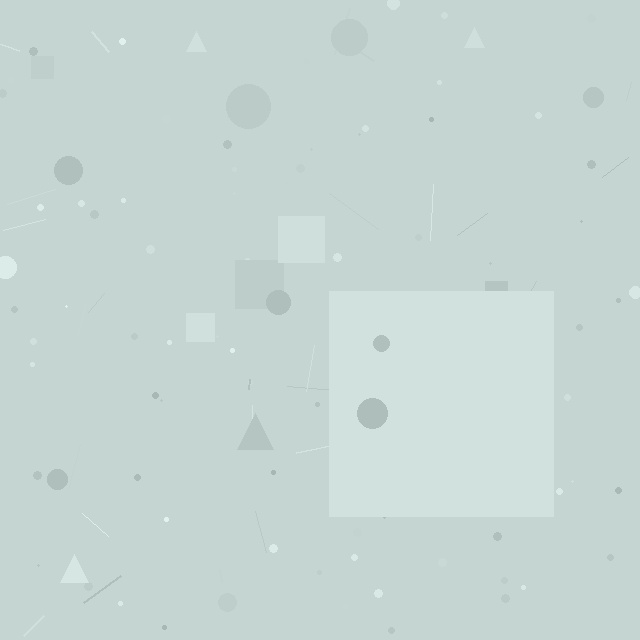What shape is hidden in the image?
A square is hidden in the image.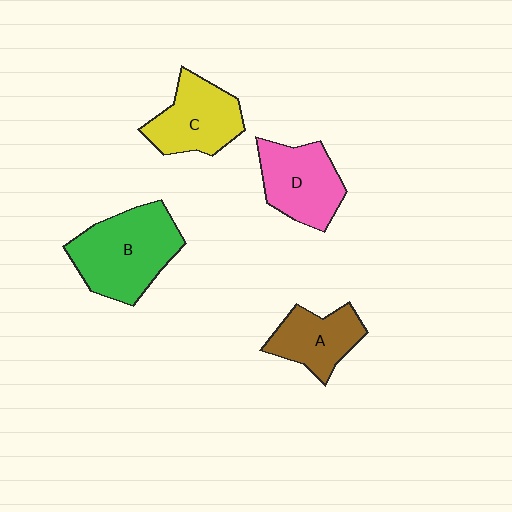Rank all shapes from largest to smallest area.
From largest to smallest: B (green), D (pink), C (yellow), A (brown).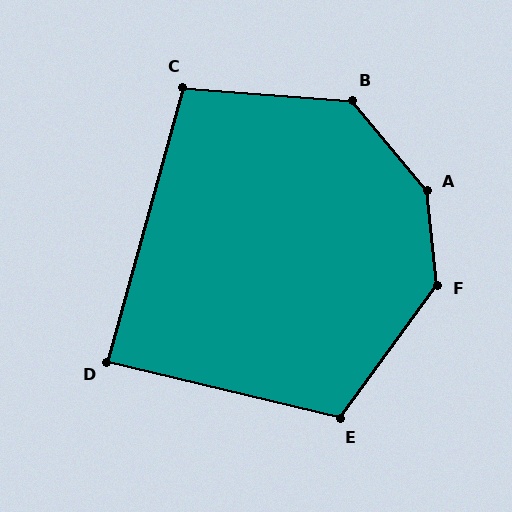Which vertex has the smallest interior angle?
D, at approximately 88 degrees.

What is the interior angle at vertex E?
Approximately 112 degrees (obtuse).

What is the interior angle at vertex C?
Approximately 101 degrees (obtuse).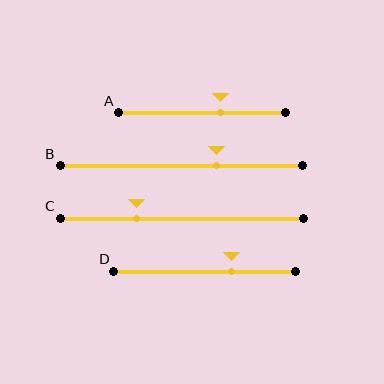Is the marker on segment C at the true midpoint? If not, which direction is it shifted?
No, the marker on segment C is shifted to the left by about 19% of the segment length.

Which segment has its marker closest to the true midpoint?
Segment A has its marker closest to the true midpoint.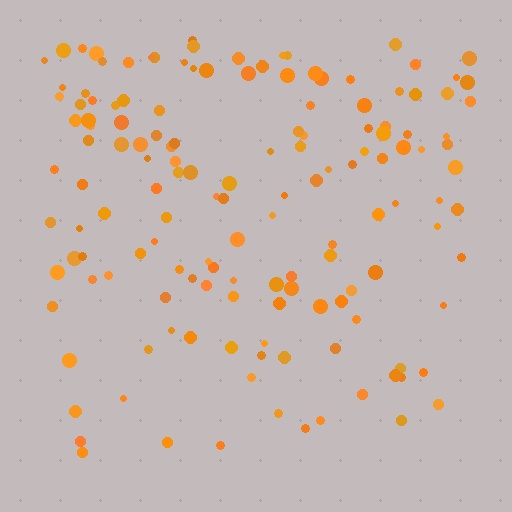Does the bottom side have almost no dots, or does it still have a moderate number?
Still a moderate number, just noticeably fewer than the top.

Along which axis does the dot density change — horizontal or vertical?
Vertical.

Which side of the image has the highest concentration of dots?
The top.